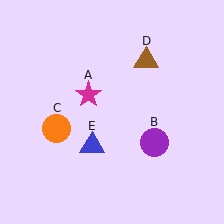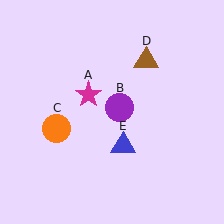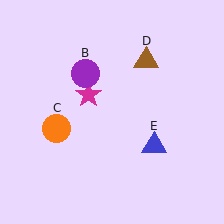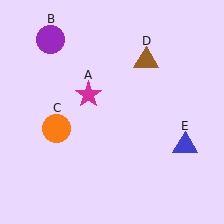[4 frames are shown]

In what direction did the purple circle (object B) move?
The purple circle (object B) moved up and to the left.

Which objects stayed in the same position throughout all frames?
Magenta star (object A) and orange circle (object C) and brown triangle (object D) remained stationary.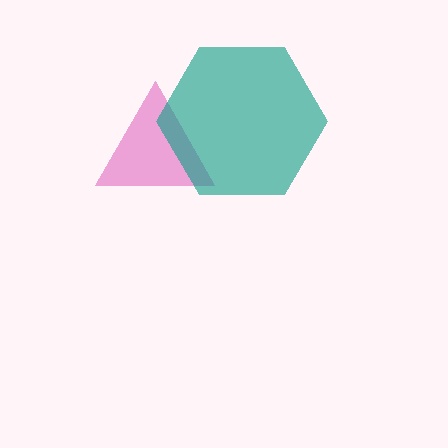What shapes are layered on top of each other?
The layered shapes are: a pink triangle, a teal hexagon.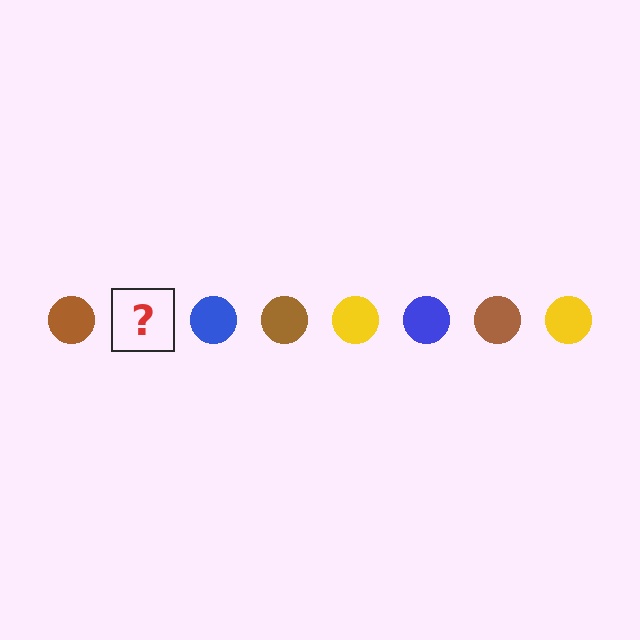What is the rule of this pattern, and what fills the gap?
The rule is that the pattern cycles through brown, yellow, blue circles. The gap should be filled with a yellow circle.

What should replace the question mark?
The question mark should be replaced with a yellow circle.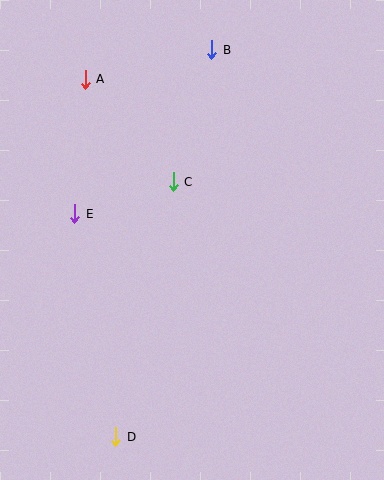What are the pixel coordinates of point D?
Point D is at (116, 437).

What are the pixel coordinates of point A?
Point A is at (85, 79).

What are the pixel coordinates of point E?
Point E is at (75, 214).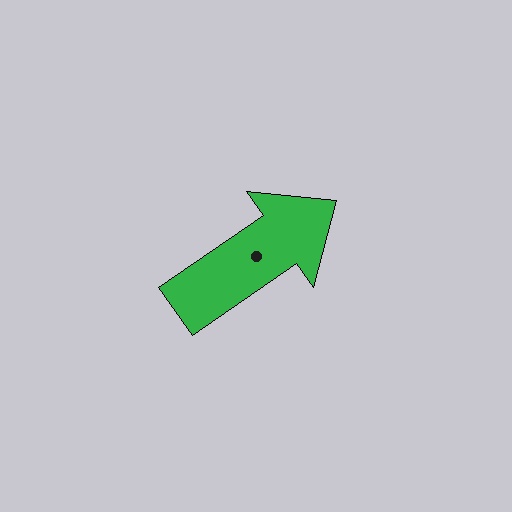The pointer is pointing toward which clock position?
Roughly 2 o'clock.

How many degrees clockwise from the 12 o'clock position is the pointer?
Approximately 55 degrees.